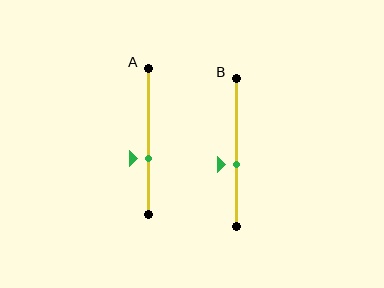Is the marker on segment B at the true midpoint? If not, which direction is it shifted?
No, the marker on segment B is shifted downward by about 8% of the segment length.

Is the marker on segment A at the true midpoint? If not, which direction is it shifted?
No, the marker on segment A is shifted downward by about 12% of the segment length.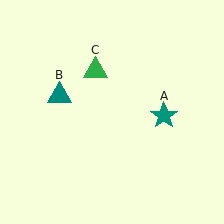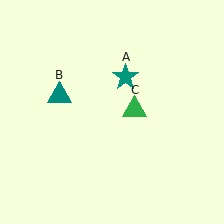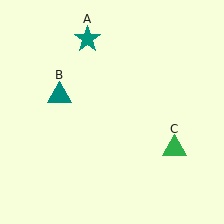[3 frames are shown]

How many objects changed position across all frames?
2 objects changed position: teal star (object A), green triangle (object C).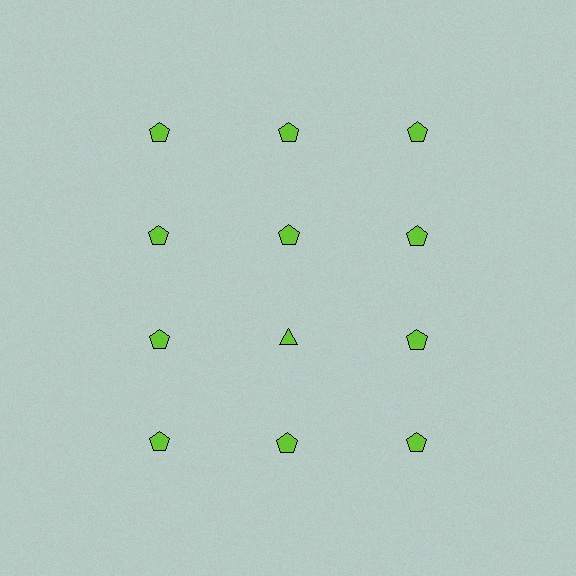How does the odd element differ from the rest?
It has a different shape: triangle instead of pentagon.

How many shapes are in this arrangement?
There are 12 shapes arranged in a grid pattern.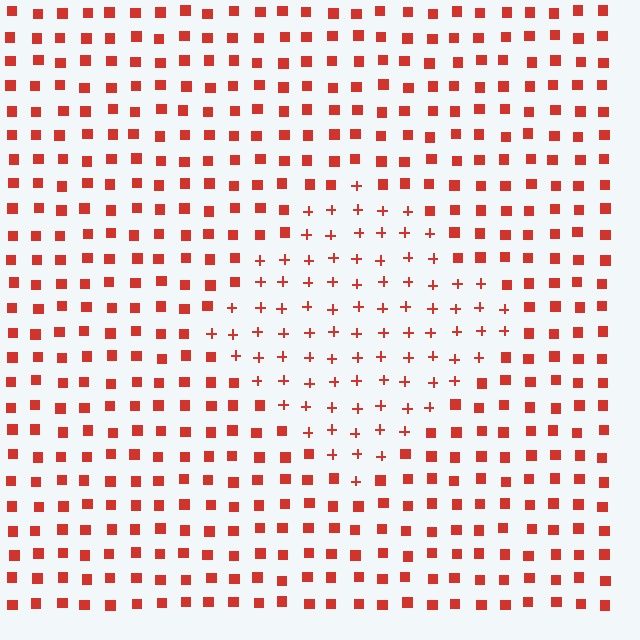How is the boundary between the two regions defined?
The boundary is defined by a change in element shape: plus signs inside vs. squares outside. All elements share the same color and spacing.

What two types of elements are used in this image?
The image uses plus signs inside the diamond region and squares outside it.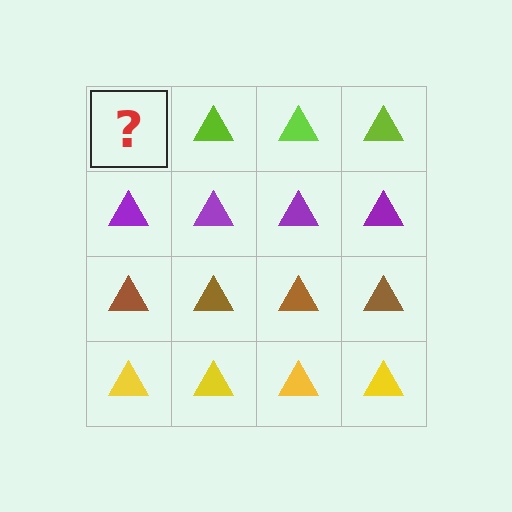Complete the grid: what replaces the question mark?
The question mark should be replaced with a lime triangle.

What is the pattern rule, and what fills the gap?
The rule is that each row has a consistent color. The gap should be filled with a lime triangle.